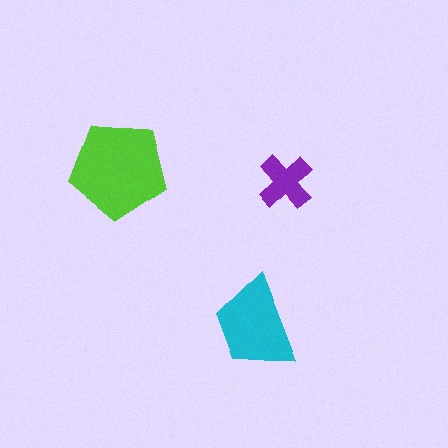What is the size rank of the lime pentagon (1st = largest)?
1st.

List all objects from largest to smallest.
The lime pentagon, the cyan trapezoid, the purple cross.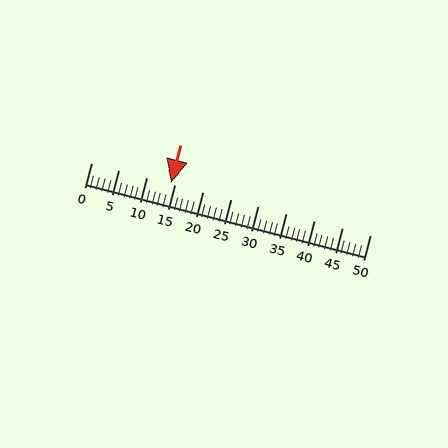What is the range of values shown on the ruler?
The ruler shows values from 0 to 50.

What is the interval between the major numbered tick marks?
The major tick marks are spaced 5 units apart.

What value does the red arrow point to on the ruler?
The red arrow points to approximately 14.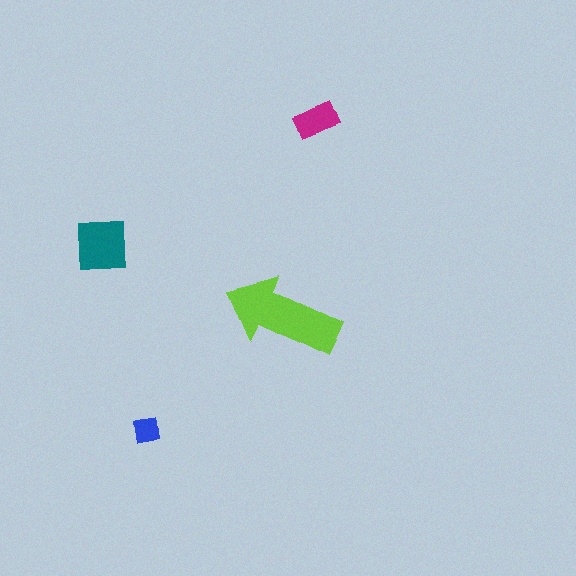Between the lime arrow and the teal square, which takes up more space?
The lime arrow.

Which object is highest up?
The magenta rectangle is topmost.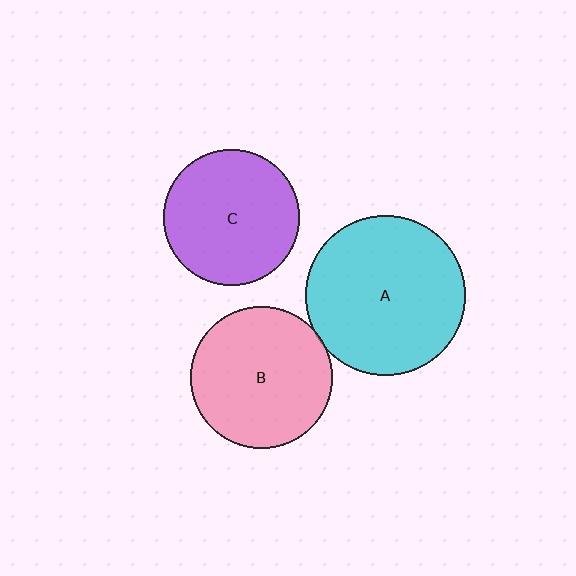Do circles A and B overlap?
Yes.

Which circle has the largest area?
Circle A (cyan).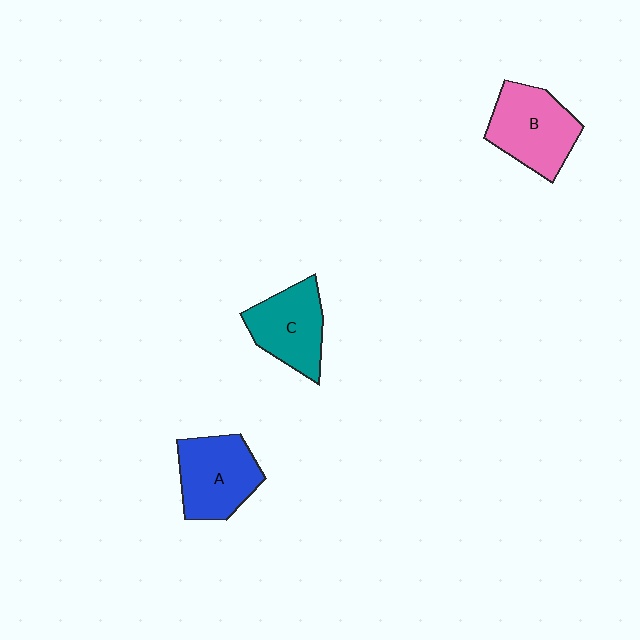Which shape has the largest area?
Shape B (pink).